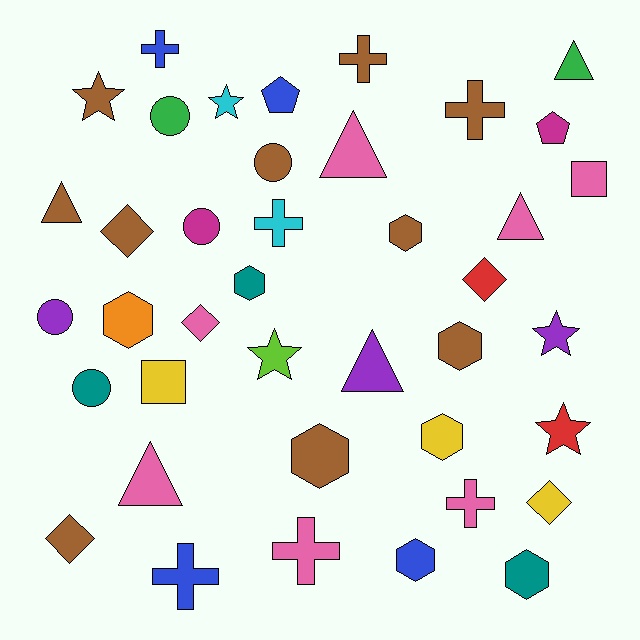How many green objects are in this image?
There are 2 green objects.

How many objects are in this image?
There are 40 objects.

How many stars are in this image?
There are 5 stars.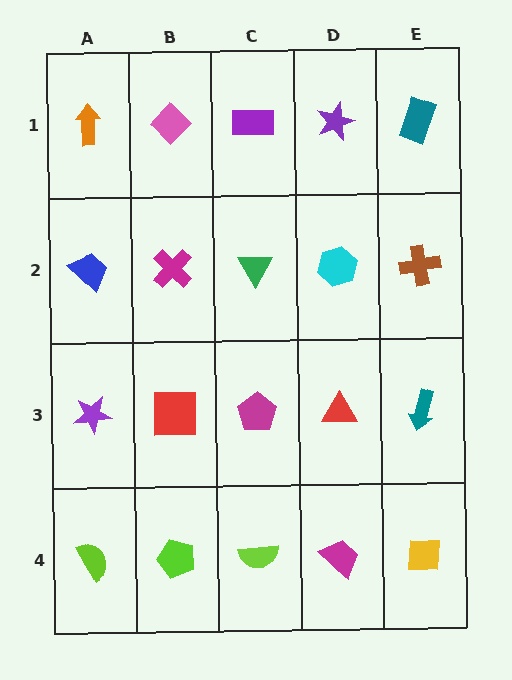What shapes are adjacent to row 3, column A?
A blue trapezoid (row 2, column A), a lime semicircle (row 4, column A), a red square (row 3, column B).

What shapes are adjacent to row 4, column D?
A red triangle (row 3, column D), a lime semicircle (row 4, column C), a yellow square (row 4, column E).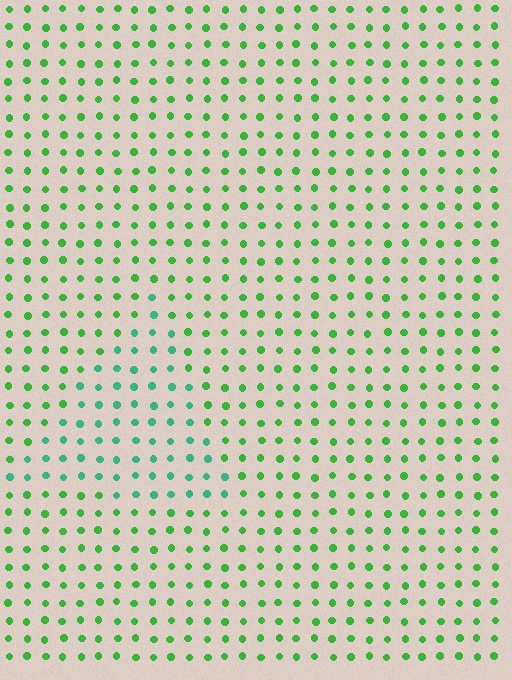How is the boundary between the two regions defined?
The boundary is defined purely by a slight shift in hue (about 37 degrees). Spacing, size, and orientation are identical on both sides.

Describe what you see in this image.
The image is filled with small green elements in a uniform arrangement. A triangle-shaped region is visible where the elements are tinted to a slightly different hue, forming a subtle color boundary.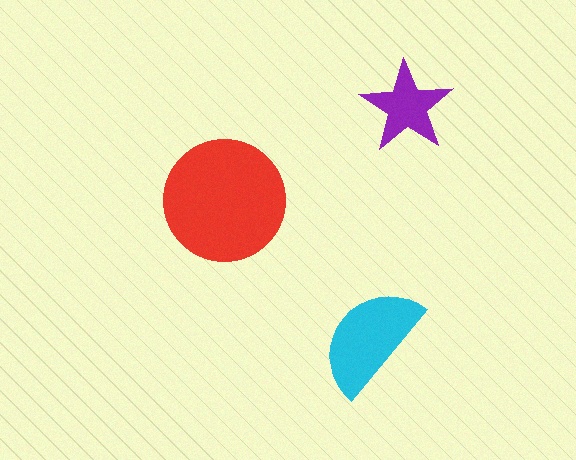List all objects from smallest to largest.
The purple star, the cyan semicircle, the red circle.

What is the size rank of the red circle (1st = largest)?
1st.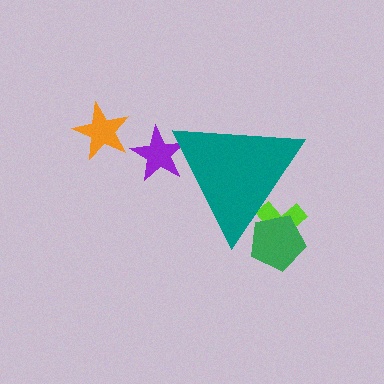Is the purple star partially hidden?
Yes, the purple star is partially hidden behind the teal triangle.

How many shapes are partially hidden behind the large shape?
3 shapes are partially hidden.